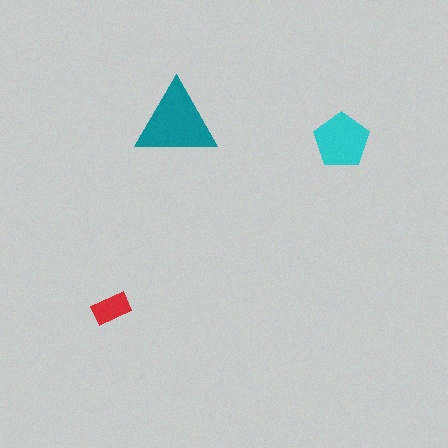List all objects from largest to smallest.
The teal triangle, the cyan pentagon, the red rectangle.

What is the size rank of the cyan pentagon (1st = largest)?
2nd.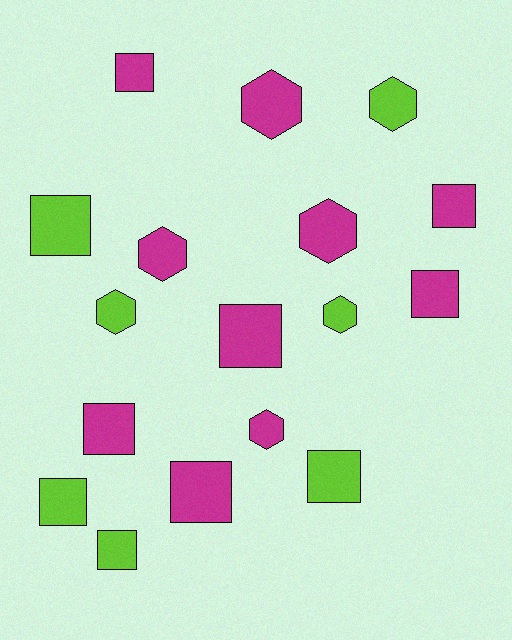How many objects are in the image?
There are 17 objects.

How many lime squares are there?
There are 4 lime squares.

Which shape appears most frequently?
Square, with 10 objects.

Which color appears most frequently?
Magenta, with 10 objects.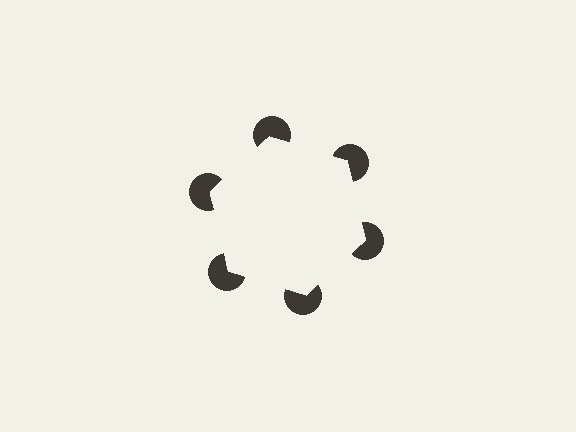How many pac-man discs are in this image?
There are 6 — one at each vertex of the illusory hexagon.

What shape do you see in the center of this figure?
An illusory hexagon — its edges are inferred from the aligned wedge cuts in the pac-man discs, not physically drawn.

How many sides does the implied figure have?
6 sides.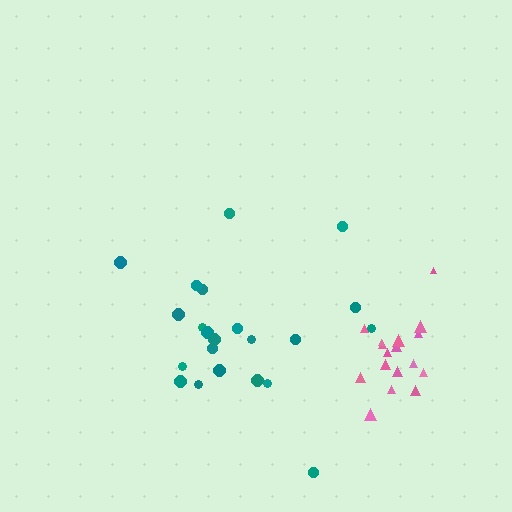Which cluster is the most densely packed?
Pink.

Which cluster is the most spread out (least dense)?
Teal.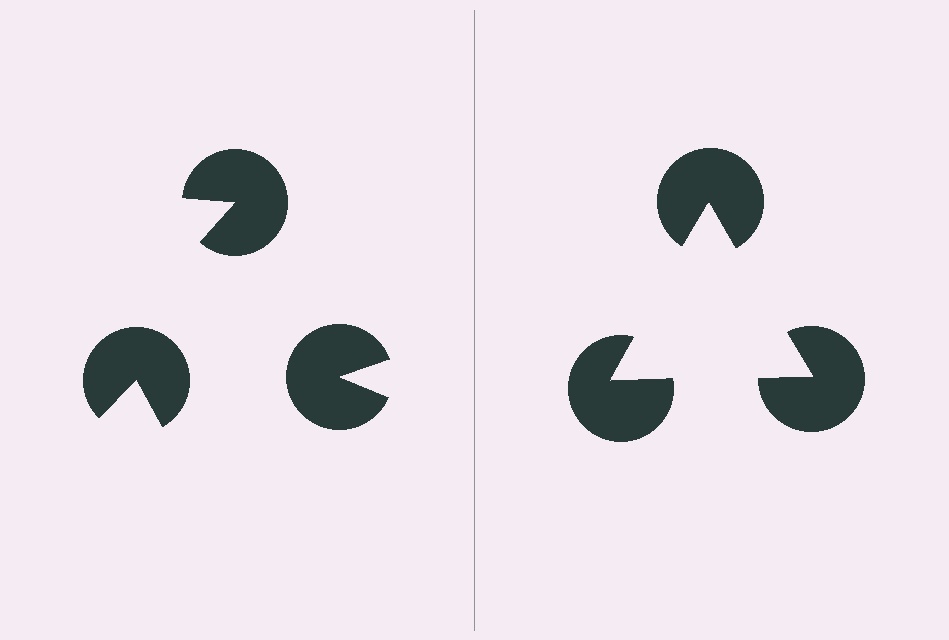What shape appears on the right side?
An illusory triangle.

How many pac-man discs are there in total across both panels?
6 — 3 on each side.